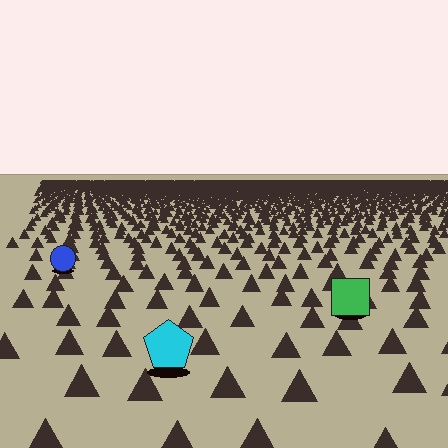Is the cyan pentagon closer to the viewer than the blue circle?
Yes. The cyan pentagon is closer — you can tell from the texture gradient: the ground texture is coarser near it.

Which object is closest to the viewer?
The cyan pentagon is closest. The texture marks near it are larger and more spread out.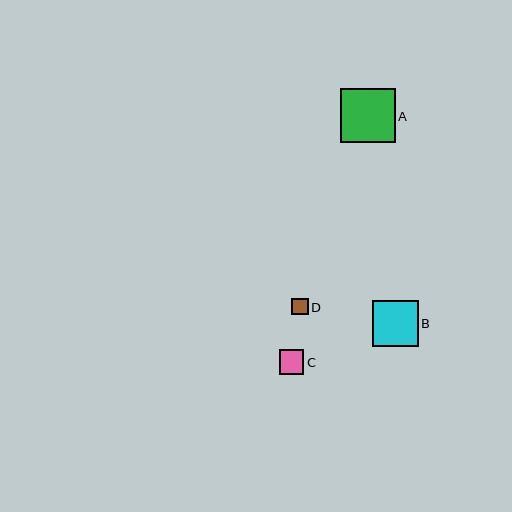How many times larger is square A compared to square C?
Square A is approximately 2.2 times the size of square C.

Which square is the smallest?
Square D is the smallest with a size of approximately 16 pixels.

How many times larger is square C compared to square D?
Square C is approximately 1.5 times the size of square D.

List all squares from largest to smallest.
From largest to smallest: A, B, C, D.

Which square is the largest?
Square A is the largest with a size of approximately 54 pixels.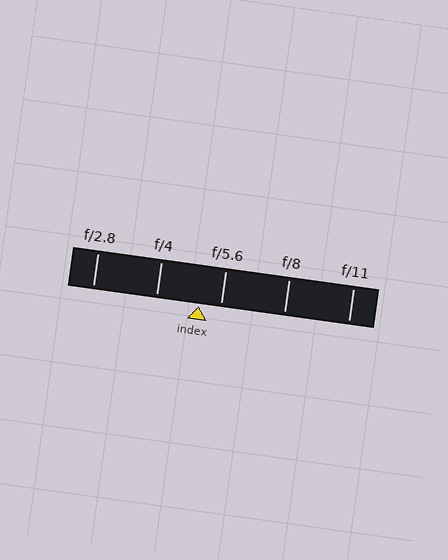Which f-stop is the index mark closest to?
The index mark is closest to f/5.6.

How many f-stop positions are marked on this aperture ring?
There are 5 f-stop positions marked.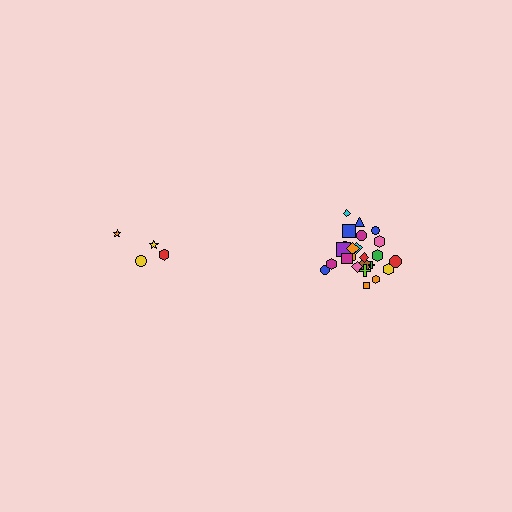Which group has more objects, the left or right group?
The right group.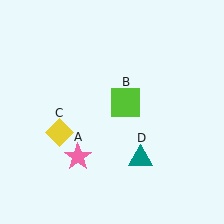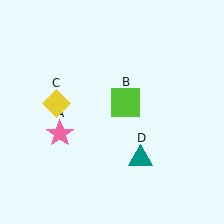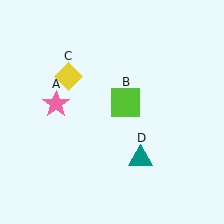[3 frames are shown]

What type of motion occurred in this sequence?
The pink star (object A), yellow diamond (object C) rotated clockwise around the center of the scene.